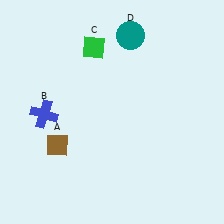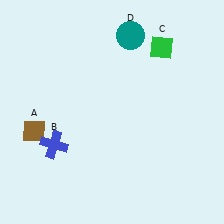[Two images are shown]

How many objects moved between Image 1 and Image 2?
3 objects moved between the two images.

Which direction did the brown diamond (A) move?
The brown diamond (A) moved left.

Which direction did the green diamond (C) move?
The green diamond (C) moved right.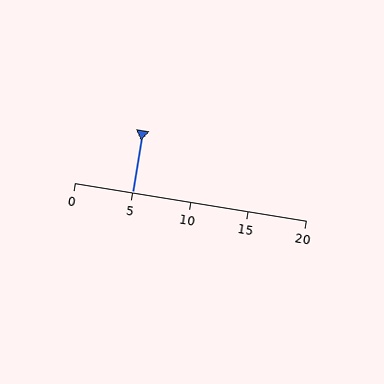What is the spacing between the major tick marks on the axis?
The major ticks are spaced 5 apart.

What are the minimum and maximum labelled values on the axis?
The axis runs from 0 to 20.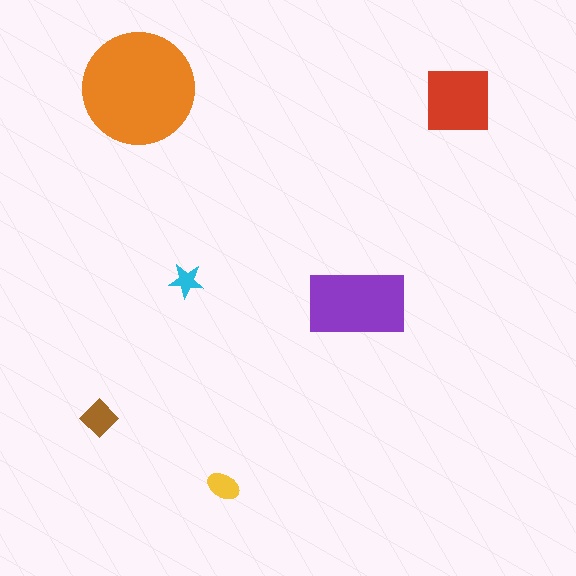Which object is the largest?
The orange circle.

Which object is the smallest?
The cyan star.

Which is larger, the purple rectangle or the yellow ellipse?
The purple rectangle.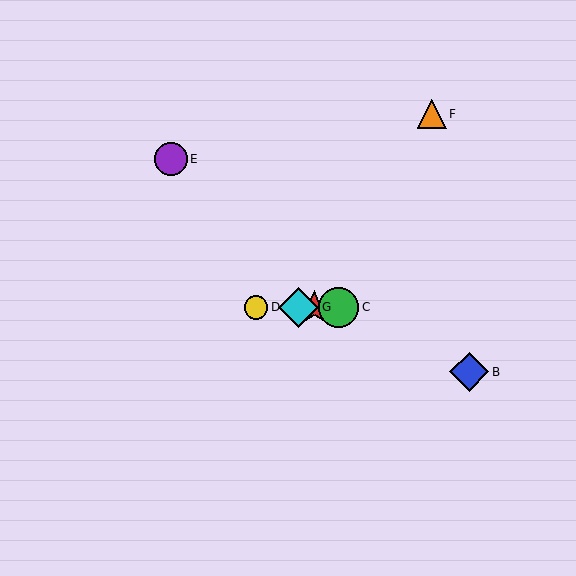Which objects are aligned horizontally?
Objects A, C, D, G are aligned horizontally.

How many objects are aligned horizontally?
4 objects (A, C, D, G) are aligned horizontally.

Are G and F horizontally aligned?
No, G is at y≈307 and F is at y≈114.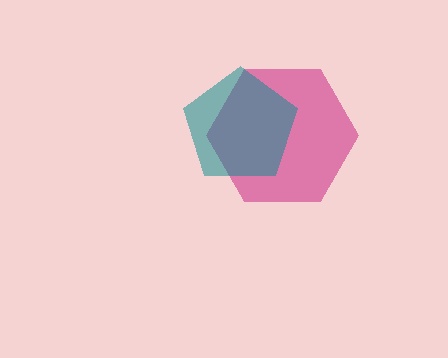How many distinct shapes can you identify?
There are 2 distinct shapes: a magenta hexagon, a teal pentagon.